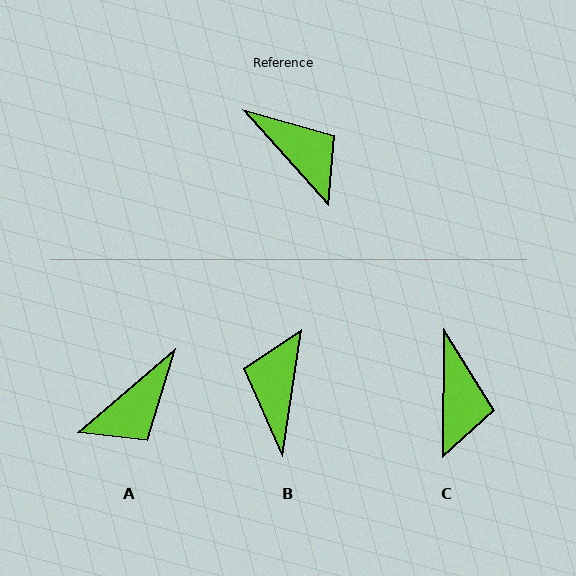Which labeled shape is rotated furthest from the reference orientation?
B, about 130 degrees away.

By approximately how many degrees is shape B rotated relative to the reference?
Approximately 130 degrees counter-clockwise.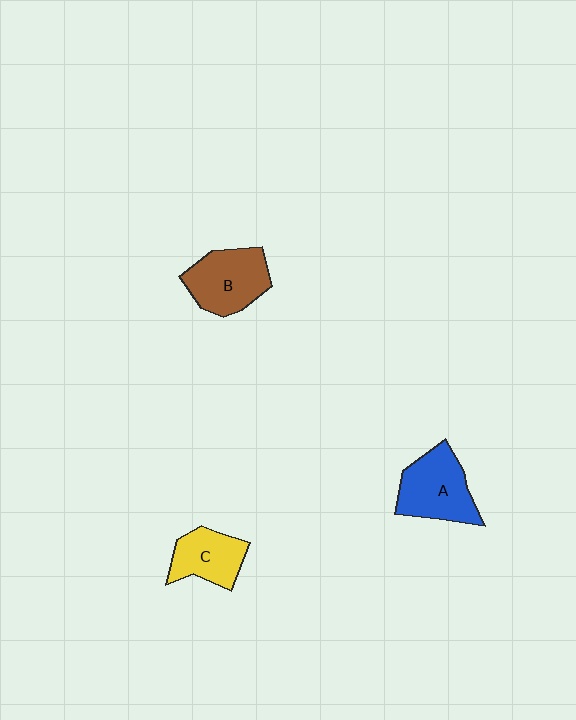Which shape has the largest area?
Shape A (blue).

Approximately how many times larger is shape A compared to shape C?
Approximately 1.3 times.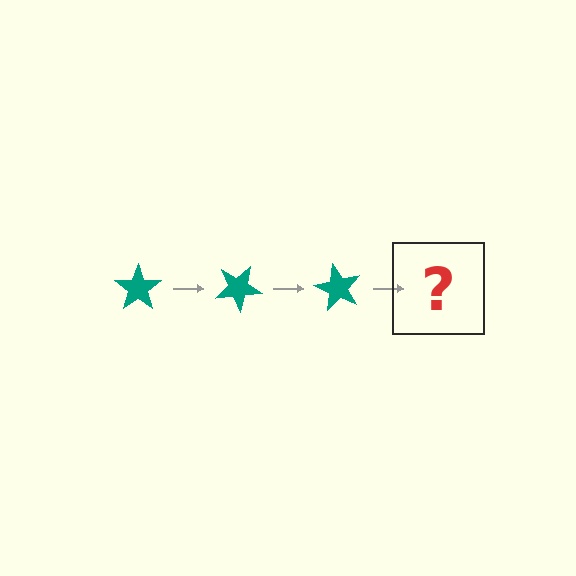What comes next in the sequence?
The next element should be a teal star rotated 90 degrees.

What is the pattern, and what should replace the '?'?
The pattern is that the star rotates 30 degrees each step. The '?' should be a teal star rotated 90 degrees.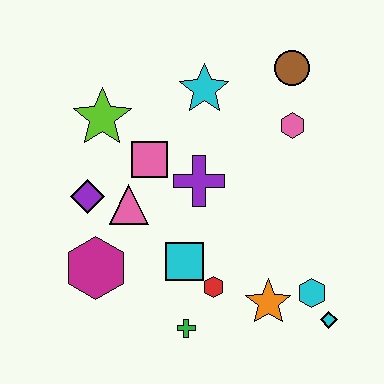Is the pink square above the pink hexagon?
No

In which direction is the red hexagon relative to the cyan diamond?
The red hexagon is to the left of the cyan diamond.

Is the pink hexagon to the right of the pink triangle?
Yes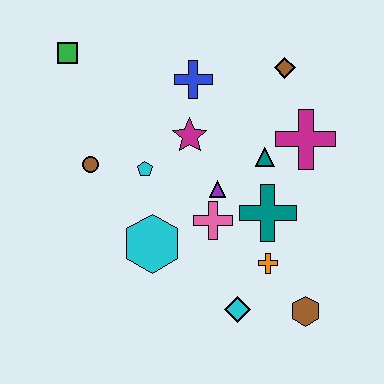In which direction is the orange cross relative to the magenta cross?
The orange cross is below the magenta cross.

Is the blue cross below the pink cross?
No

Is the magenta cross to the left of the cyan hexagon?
No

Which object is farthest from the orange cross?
The green square is farthest from the orange cross.